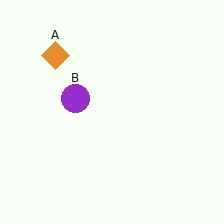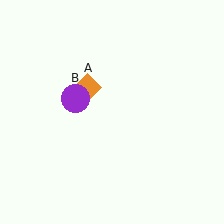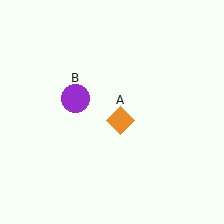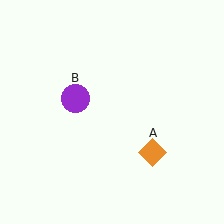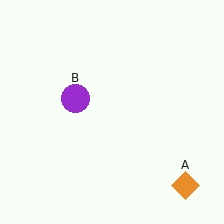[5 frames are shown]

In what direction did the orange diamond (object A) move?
The orange diamond (object A) moved down and to the right.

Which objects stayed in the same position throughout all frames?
Purple circle (object B) remained stationary.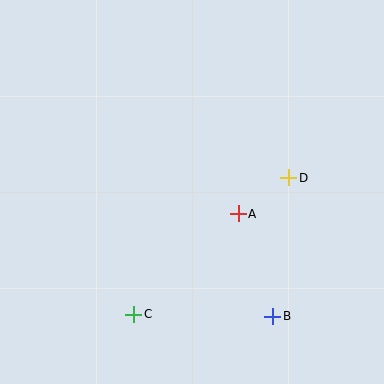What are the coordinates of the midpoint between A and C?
The midpoint between A and C is at (186, 264).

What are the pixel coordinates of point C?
Point C is at (134, 314).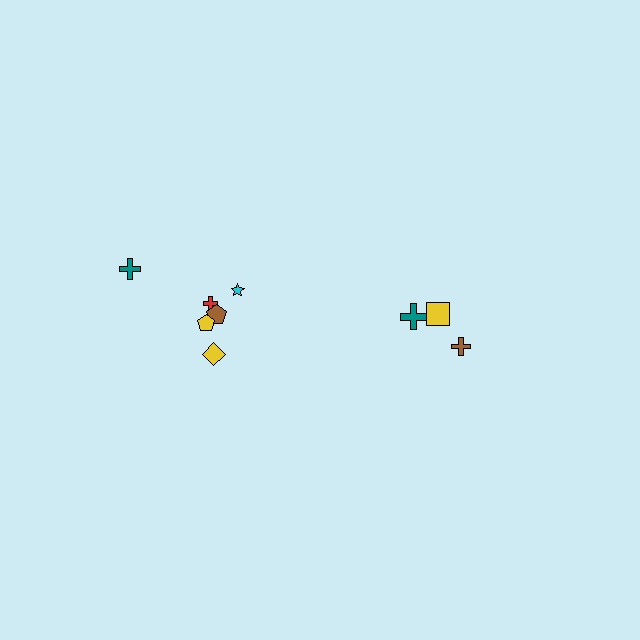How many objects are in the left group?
There are 6 objects.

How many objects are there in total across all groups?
There are 9 objects.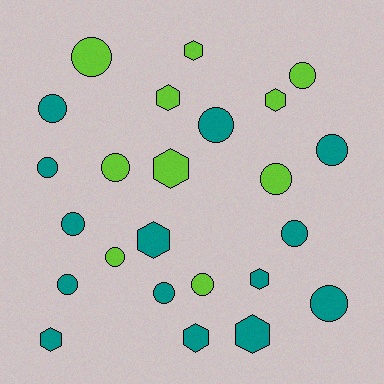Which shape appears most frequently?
Circle, with 15 objects.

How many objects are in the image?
There are 24 objects.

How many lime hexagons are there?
There are 4 lime hexagons.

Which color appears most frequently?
Teal, with 14 objects.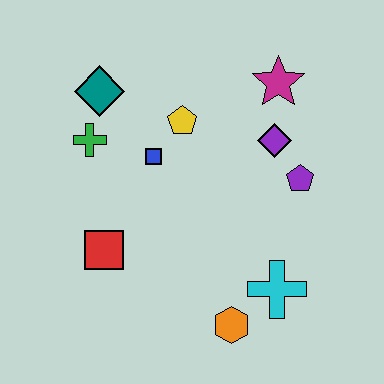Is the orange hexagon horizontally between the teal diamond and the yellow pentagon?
No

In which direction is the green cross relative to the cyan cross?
The green cross is to the left of the cyan cross.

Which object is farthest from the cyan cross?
The teal diamond is farthest from the cyan cross.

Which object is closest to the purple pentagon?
The purple diamond is closest to the purple pentagon.